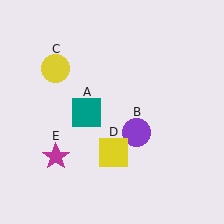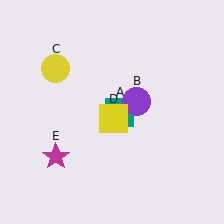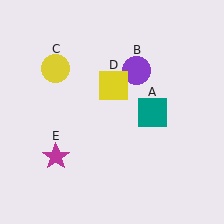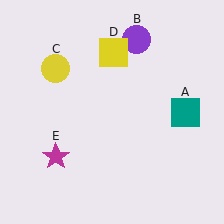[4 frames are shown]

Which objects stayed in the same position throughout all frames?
Yellow circle (object C) and magenta star (object E) remained stationary.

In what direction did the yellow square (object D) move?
The yellow square (object D) moved up.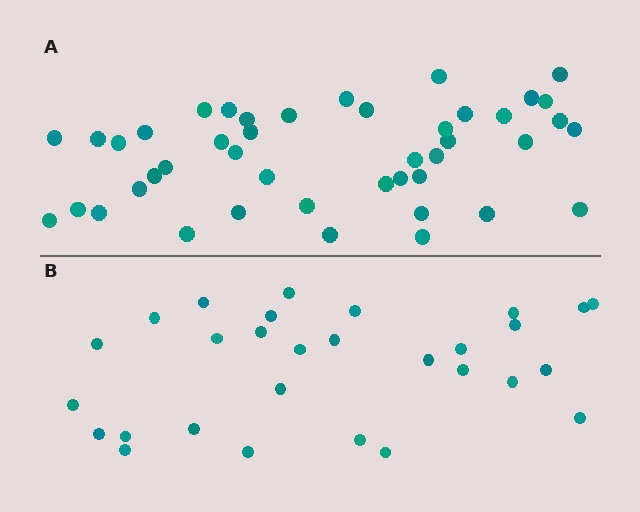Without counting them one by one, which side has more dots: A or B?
Region A (the top region) has more dots.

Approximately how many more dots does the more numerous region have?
Region A has approximately 15 more dots than region B.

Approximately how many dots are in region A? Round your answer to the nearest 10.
About 40 dots. (The exact count is 44, which rounds to 40.)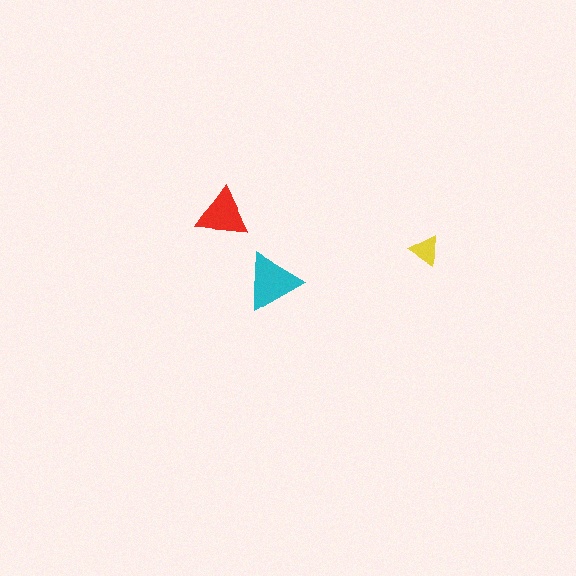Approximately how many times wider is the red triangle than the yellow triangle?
About 1.5 times wider.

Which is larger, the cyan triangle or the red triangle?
The cyan one.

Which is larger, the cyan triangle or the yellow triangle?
The cyan one.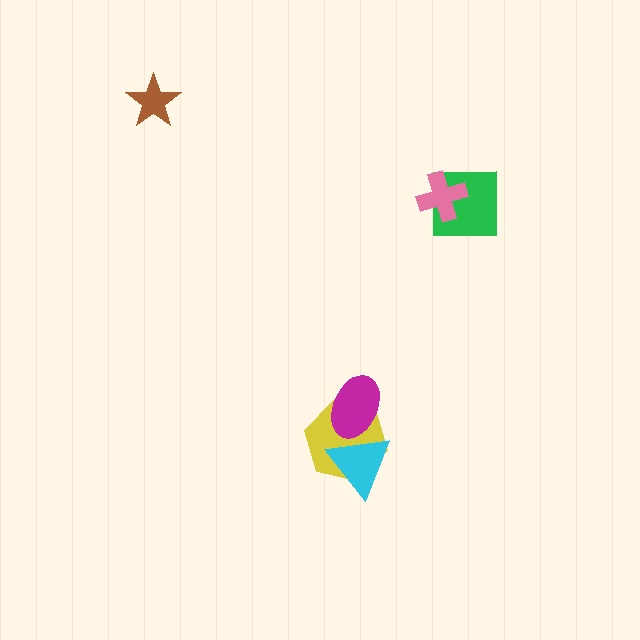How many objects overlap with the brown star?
0 objects overlap with the brown star.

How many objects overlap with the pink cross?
1 object overlaps with the pink cross.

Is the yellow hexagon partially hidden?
Yes, it is partially covered by another shape.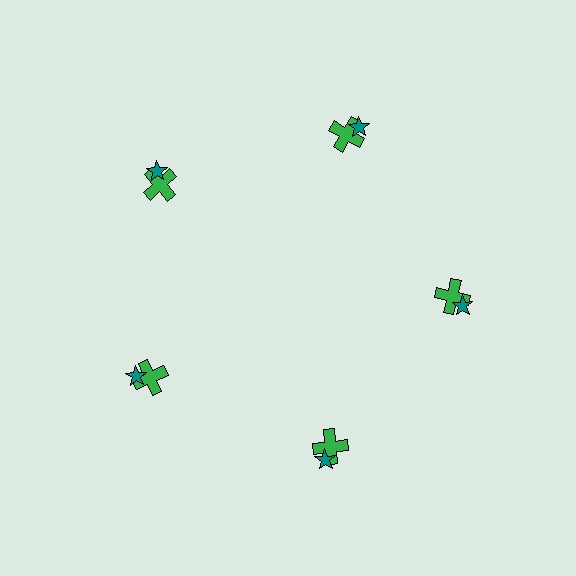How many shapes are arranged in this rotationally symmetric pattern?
There are 10 shapes, arranged in 5 groups of 2.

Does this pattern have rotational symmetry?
Yes, this pattern has 5-fold rotational symmetry. It looks the same after rotating 72 degrees around the center.